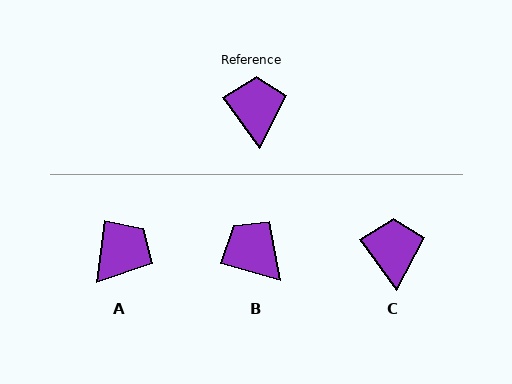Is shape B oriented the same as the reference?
No, it is off by about 38 degrees.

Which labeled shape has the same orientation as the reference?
C.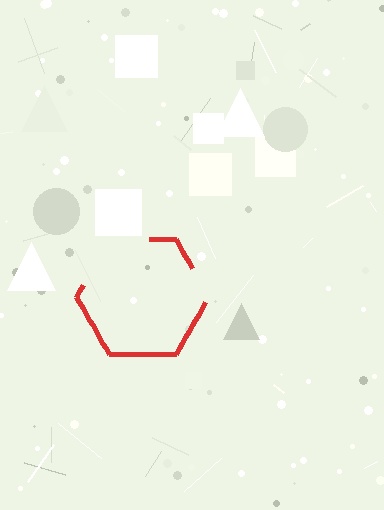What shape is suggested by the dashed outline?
The dashed outline suggests a hexagon.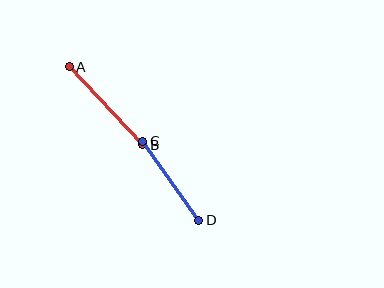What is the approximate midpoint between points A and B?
The midpoint is at approximately (106, 106) pixels.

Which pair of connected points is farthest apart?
Points A and B are farthest apart.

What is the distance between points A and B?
The distance is approximately 107 pixels.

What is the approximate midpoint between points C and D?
The midpoint is at approximately (171, 181) pixels.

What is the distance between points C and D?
The distance is approximately 97 pixels.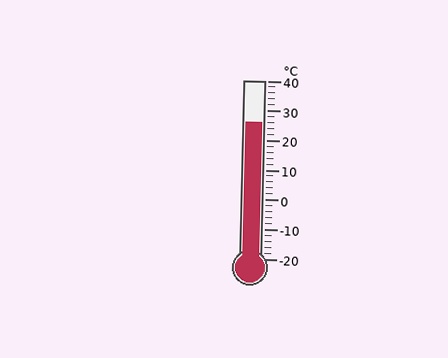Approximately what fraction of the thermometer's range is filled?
The thermometer is filled to approximately 75% of its range.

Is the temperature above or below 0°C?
The temperature is above 0°C.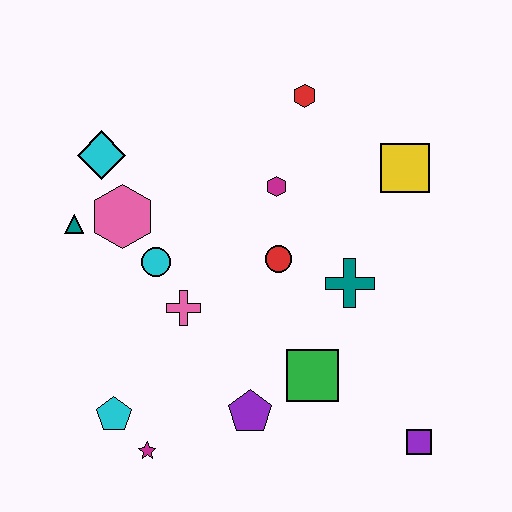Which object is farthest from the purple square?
The cyan diamond is farthest from the purple square.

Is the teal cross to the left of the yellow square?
Yes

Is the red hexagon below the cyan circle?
No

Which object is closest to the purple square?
The green square is closest to the purple square.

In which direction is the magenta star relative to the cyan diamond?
The magenta star is below the cyan diamond.